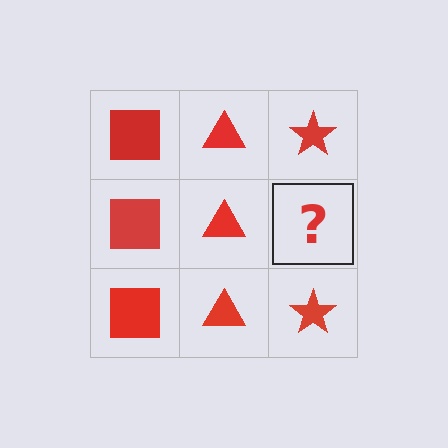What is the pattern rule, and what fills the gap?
The rule is that each column has a consistent shape. The gap should be filled with a red star.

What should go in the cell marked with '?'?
The missing cell should contain a red star.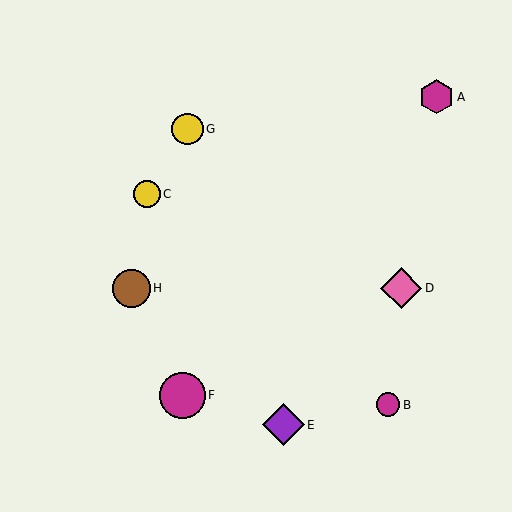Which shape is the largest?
The magenta circle (labeled F) is the largest.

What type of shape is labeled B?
Shape B is a magenta circle.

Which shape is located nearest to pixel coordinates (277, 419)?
The purple diamond (labeled E) at (283, 425) is nearest to that location.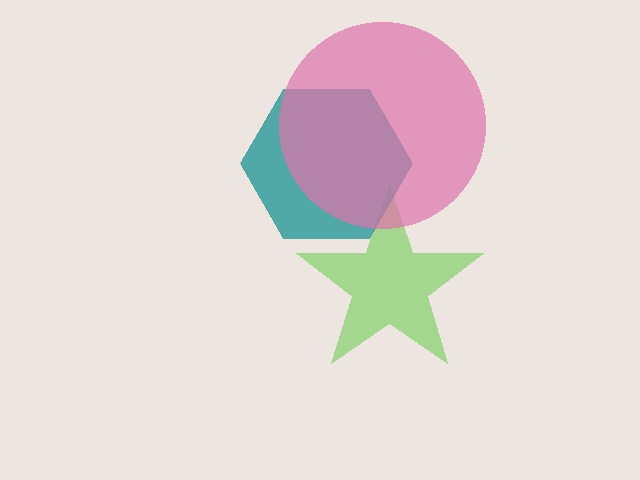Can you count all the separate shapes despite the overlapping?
Yes, there are 3 separate shapes.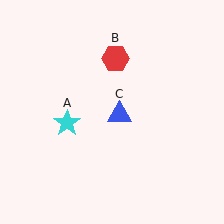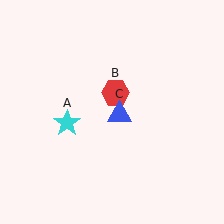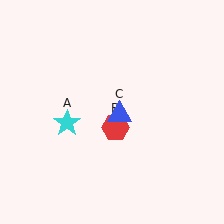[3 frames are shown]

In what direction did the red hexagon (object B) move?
The red hexagon (object B) moved down.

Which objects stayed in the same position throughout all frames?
Cyan star (object A) and blue triangle (object C) remained stationary.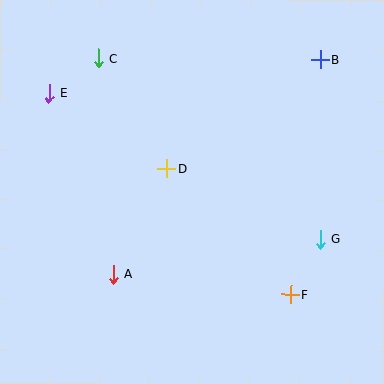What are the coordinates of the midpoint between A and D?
The midpoint between A and D is at (140, 221).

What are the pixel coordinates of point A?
Point A is at (113, 274).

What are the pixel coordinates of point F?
Point F is at (291, 295).